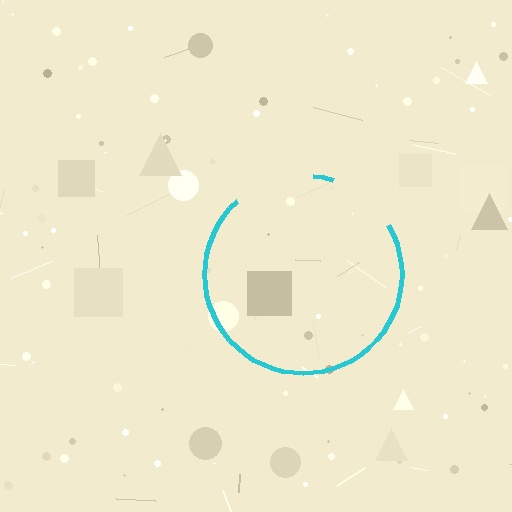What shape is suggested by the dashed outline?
The dashed outline suggests a circle.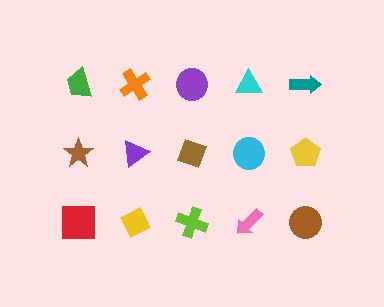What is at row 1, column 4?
A cyan triangle.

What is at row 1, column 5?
A teal arrow.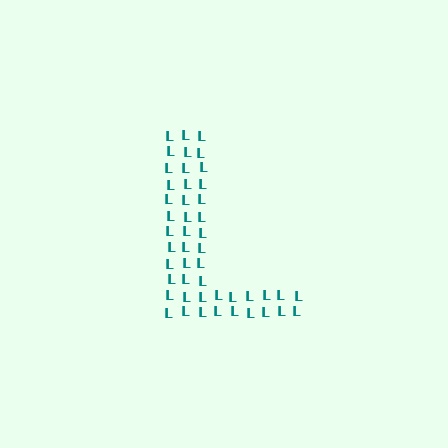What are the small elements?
The small elements are letter L's.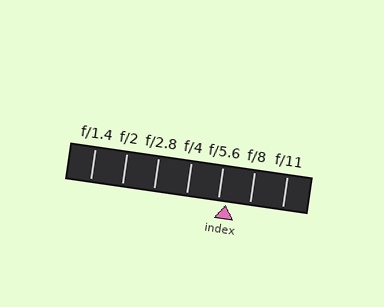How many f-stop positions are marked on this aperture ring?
There are 7 f-stop positions marked.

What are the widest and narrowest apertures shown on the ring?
The widest aperture shown is f/1.4 and the narrowest is f/11.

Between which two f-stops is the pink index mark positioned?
The index mark is between f/5.6 and f/8.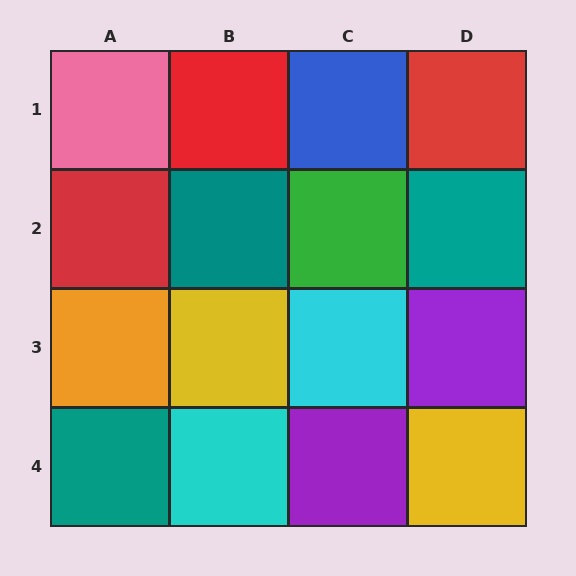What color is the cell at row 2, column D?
Teal.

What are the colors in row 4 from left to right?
Teal, cyan, purple, yellow.